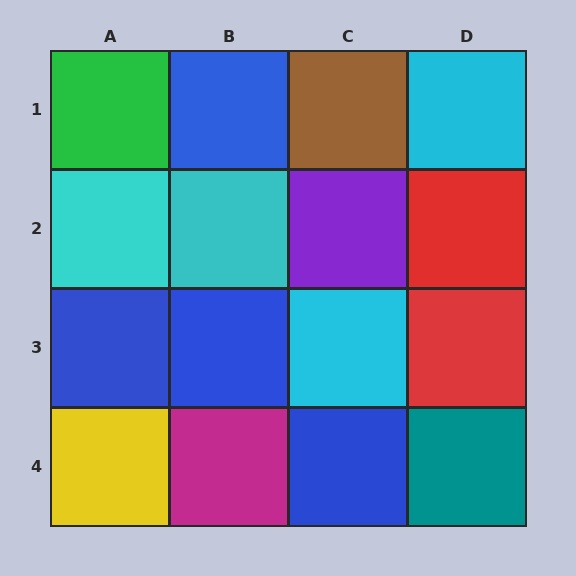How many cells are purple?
1 cell is purple.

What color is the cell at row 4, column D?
Teal.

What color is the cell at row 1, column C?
Brown.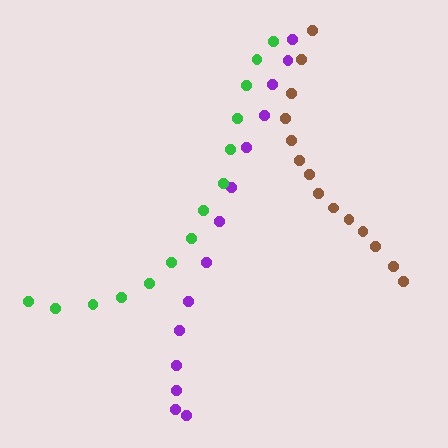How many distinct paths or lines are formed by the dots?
There are 3 distinct paths.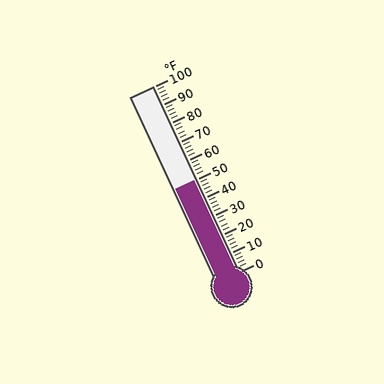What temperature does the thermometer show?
The thermometer shows approximately 50°F.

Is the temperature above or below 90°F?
The temperature is below 90°F.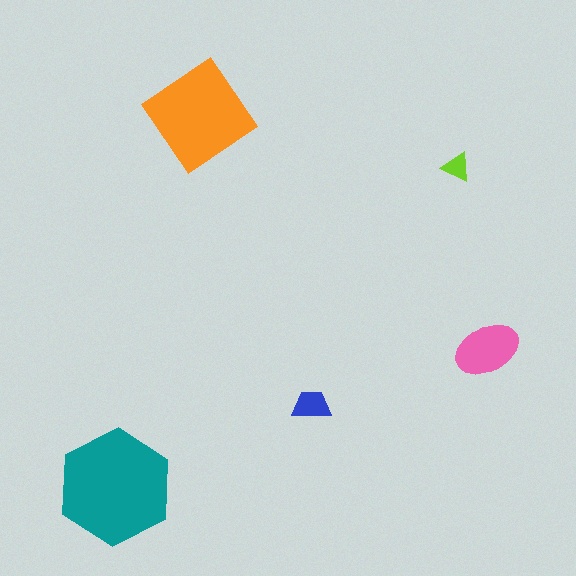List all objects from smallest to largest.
The lime triangle, the blue trapezoid, the pink ellipse, the orange diamond, the teal hexagon.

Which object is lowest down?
The teal hexagon is bottommost.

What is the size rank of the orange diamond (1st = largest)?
2nd.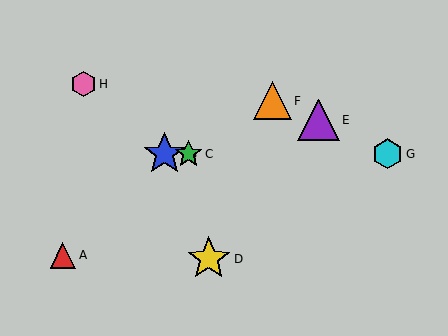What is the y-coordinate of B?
Object B is at y≈154.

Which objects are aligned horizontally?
Objects B, C, G are aligned horizontally.